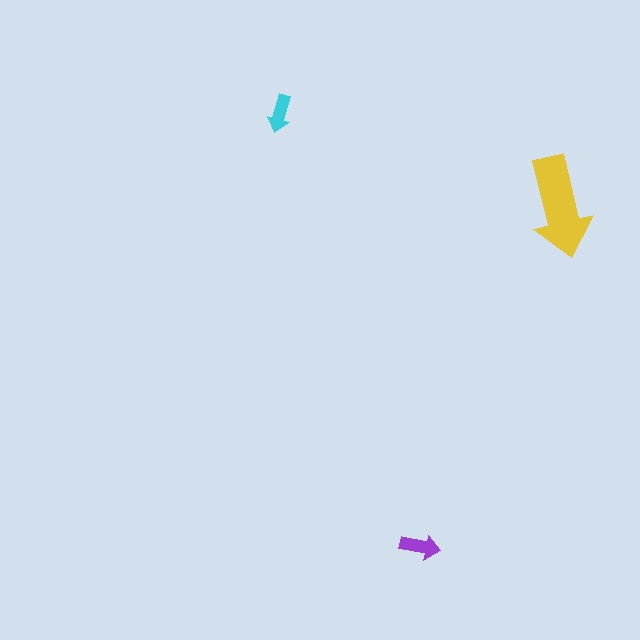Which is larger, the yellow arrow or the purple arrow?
The yellow one.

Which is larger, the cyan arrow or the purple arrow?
The purple one.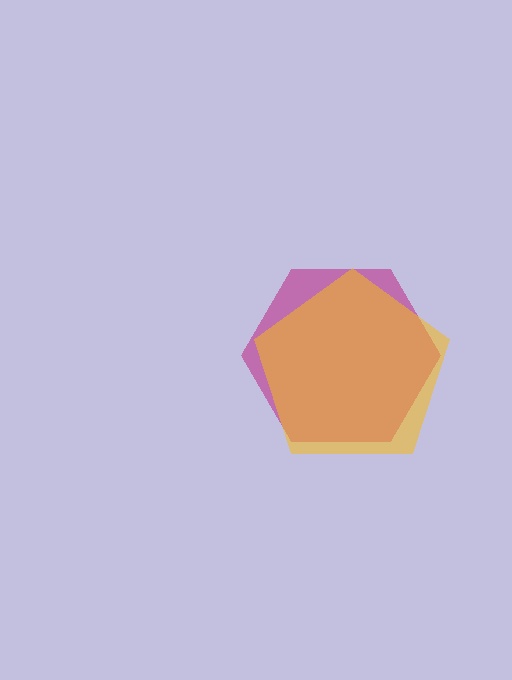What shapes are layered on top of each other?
The layered shapes are: a magenta hexagon, a yellow pentagon.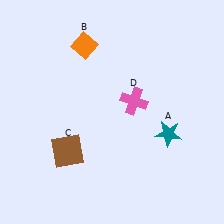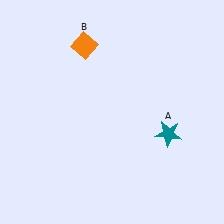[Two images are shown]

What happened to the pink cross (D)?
The pink cross (D) was removed in Image 2. It was in the top-right area of Image 1.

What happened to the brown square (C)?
The brown square (C) was removed in Image 2. It was in the bottom-left area of Image 1.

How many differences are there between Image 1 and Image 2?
There are 2 differences between the two images.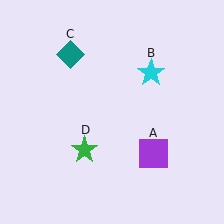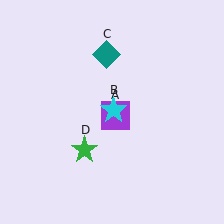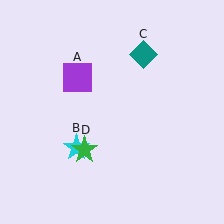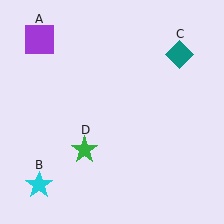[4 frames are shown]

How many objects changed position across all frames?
3 objects changed position: purple square (object A), cyan star (object B), teal diamond (object C).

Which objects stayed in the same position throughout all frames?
Green star (object D) remained stationary.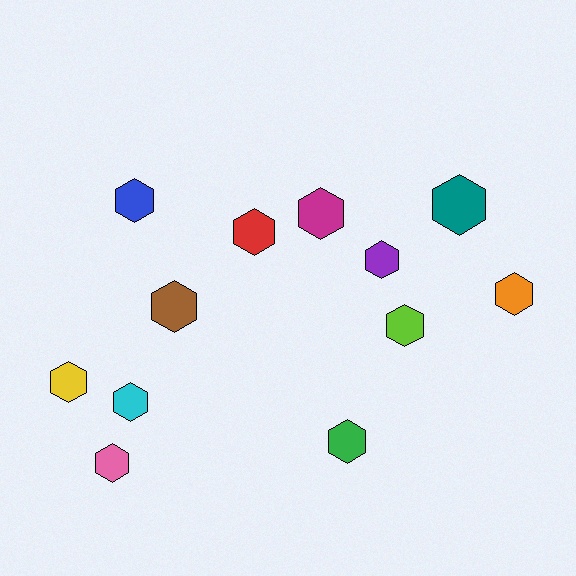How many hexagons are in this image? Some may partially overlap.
There are 12 hexagons.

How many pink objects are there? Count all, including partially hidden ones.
There is 1 pink object.